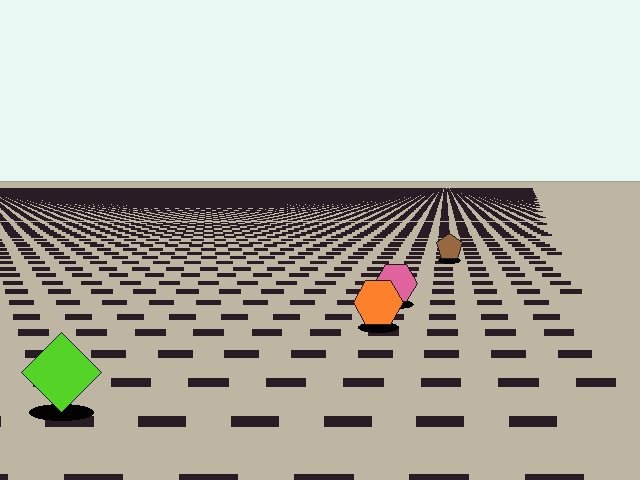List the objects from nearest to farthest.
From nearest to farthest: the lime diamond, the orange hexagon, the pink hexagon, the brown pentagon.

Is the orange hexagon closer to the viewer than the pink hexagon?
Yes. The orange hexagon is closer — you can tell from the texture gradient: the ground texture is coarser near it.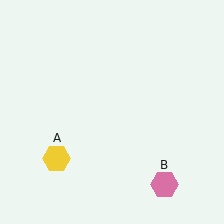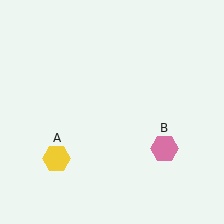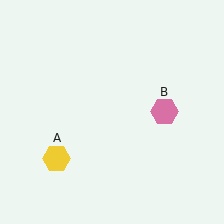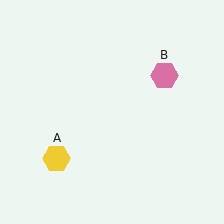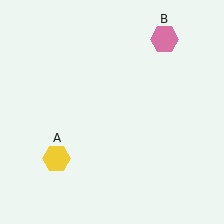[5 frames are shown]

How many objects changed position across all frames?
1 object changed position: pink hexagon (object B).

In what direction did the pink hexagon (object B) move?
The pink hexagon (object B) moved up.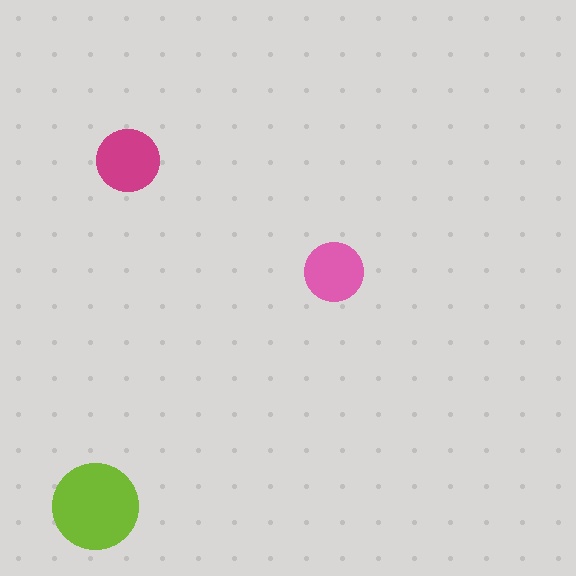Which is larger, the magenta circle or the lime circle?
The lime one.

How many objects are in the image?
There are 3 objects in the image.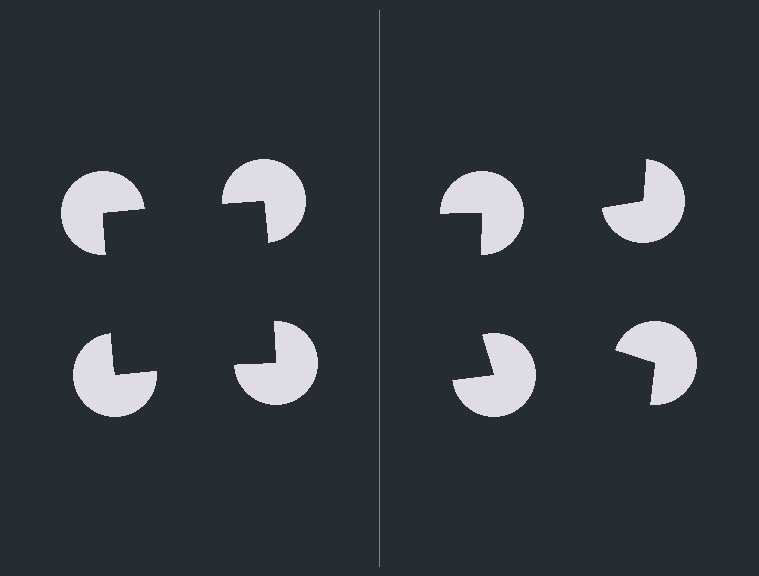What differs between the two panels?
The pac-man discs are positioned identically on both sides; only the wedge orientations differ. On the left they align to a square; on the right they are misaligned.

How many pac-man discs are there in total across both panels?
8 — 4 on each side.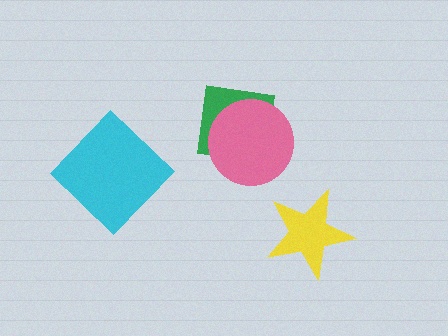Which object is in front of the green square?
The pink circle is in front of the green square.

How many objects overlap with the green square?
1 object overlaps with the green square.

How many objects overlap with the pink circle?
1 object overlaps with the pink circle.